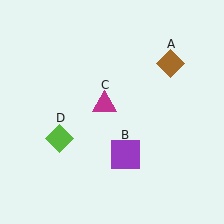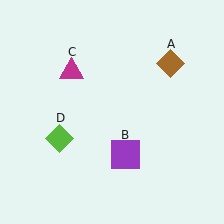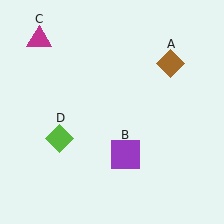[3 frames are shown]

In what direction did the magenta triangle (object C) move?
The magenta triangle (object C) moved up and to the left.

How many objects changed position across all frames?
1 object changed position: magenta triangle (object C).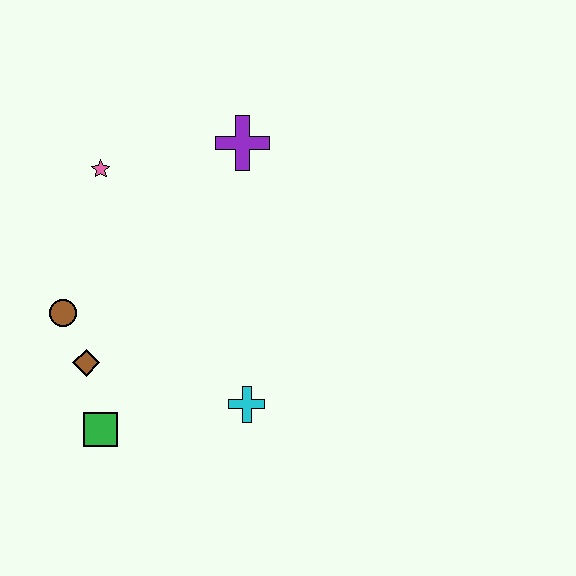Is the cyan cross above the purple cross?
No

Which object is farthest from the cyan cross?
The pink star is farthest from the cyan cross.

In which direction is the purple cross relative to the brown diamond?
The purple cross is above the brown diamond.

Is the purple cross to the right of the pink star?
Yes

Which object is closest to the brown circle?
The brown diamond is closest to the brown circle.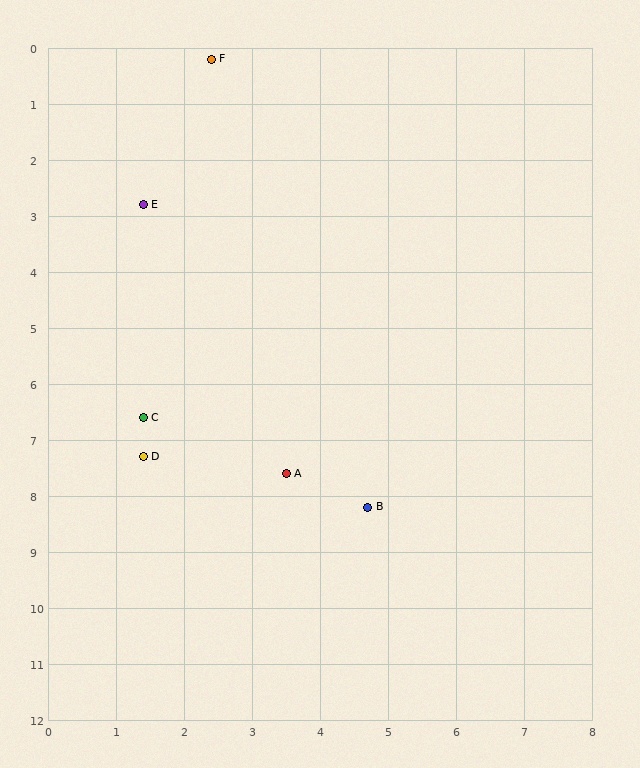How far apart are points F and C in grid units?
Points F and C are about 6.5 grid units apart.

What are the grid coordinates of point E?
Point E is at approximately (1.4, 2.8).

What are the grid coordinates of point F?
Point F is at approximately (2.4, 0.2).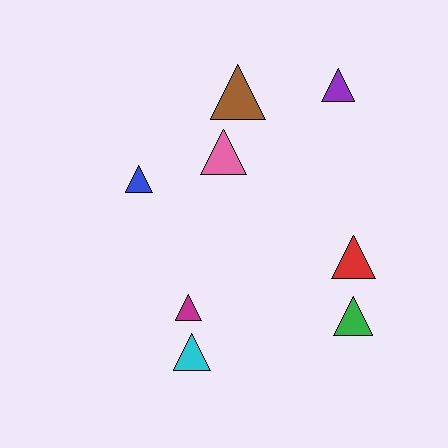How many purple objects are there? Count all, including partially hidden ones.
There is 1 purple object.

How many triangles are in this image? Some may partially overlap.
There are 8 triangles.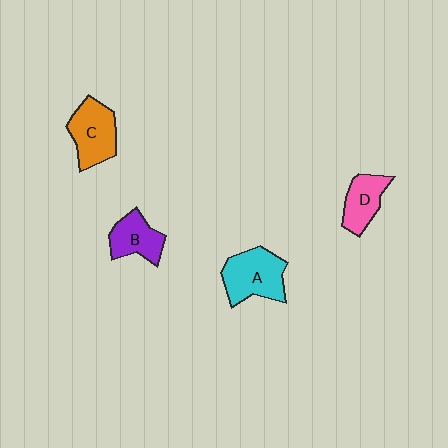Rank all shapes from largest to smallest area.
From largest to smallest: A (cyan), C (orange), B (purple), D (pink).